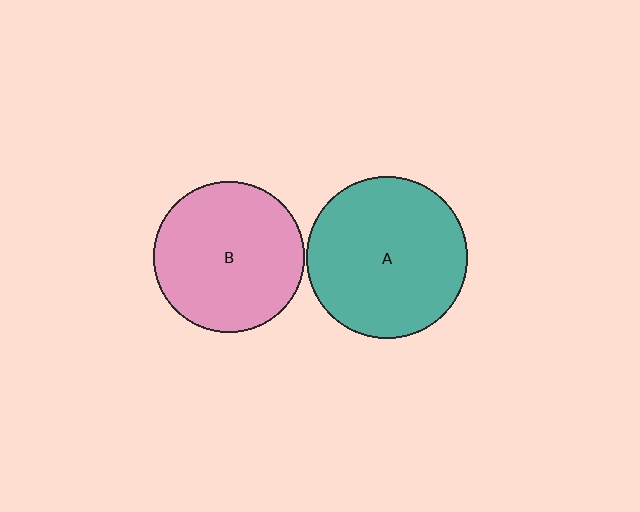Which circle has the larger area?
Circle A (teal).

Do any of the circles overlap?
No, none of the circles overlap.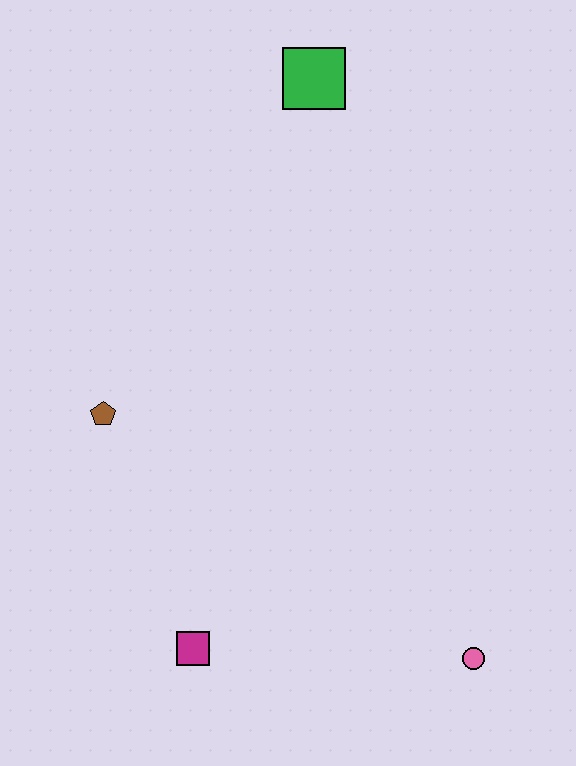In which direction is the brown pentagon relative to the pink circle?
The brown pentagon is to the left of the pink circle.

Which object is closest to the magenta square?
The brown pentagon is closest to the magenta square.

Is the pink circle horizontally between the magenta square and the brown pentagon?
No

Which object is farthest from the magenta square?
The green square is farthest from the magenta square.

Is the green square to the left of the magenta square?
No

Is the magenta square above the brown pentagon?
No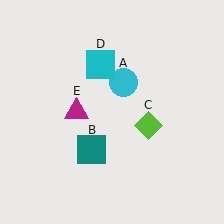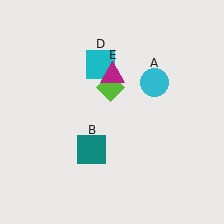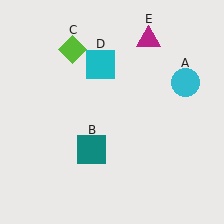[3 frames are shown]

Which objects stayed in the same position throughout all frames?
Teal square (object B) and cyan square (object D) remained stationary.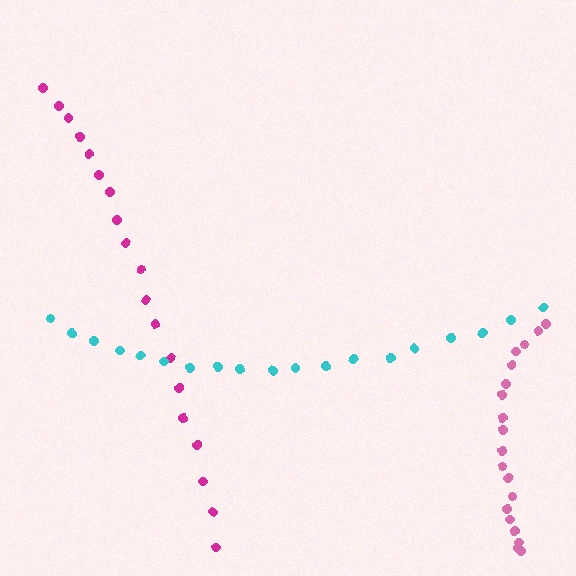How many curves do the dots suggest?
There are 3 distinct paths.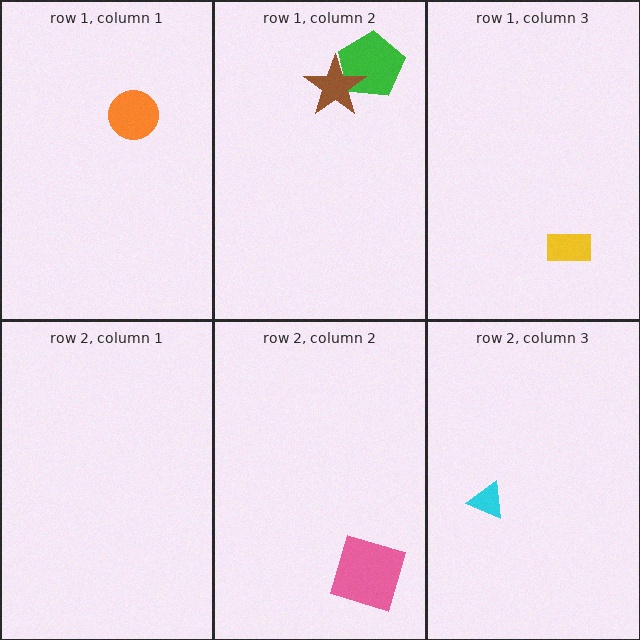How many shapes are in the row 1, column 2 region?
2.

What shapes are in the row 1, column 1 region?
The orange circle.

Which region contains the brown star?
The row 1, column 2 region.